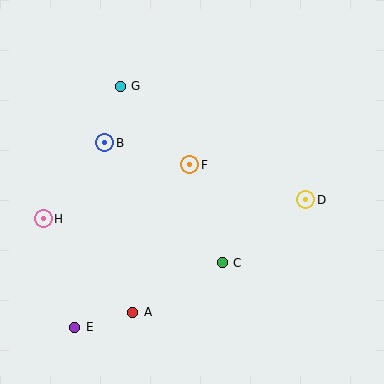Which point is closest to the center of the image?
Point F at (190, 165) is closest to the center.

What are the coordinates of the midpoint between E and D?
The midpoint between E and D is at (190, 263).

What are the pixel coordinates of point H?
Point H is at (43, 219).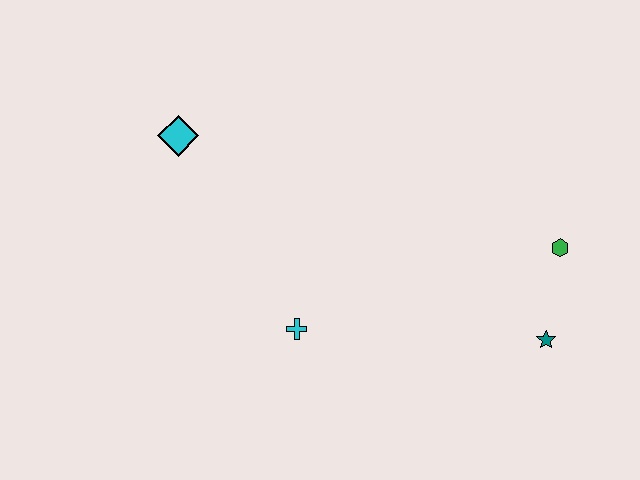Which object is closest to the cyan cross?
The cyan diamond is closest to the cyan cross.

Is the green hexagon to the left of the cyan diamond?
No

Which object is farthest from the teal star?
The cyan diamond is farthest from the teal star.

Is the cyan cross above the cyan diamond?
No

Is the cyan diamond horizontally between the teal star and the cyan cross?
No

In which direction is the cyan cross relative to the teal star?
The cyan cross is to the left of the teal star.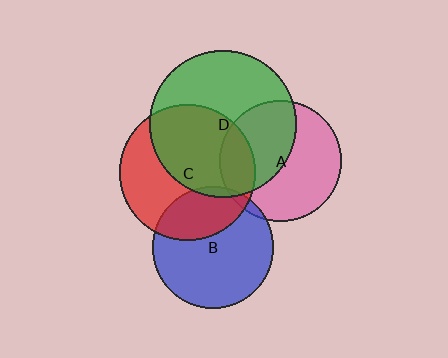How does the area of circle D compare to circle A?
Approximately 1.5 times.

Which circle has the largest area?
Circle D (green).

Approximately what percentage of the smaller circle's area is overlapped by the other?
Approximately 5%.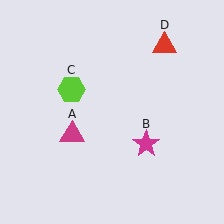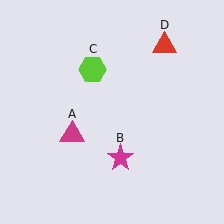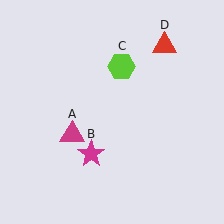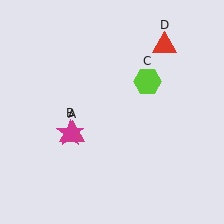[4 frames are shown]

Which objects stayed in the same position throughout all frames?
Magenta triangle (object A) and red triangle (object D) remained stationary.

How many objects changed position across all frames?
2 objects changed position: magenta star (object B), lime hexagon (object C).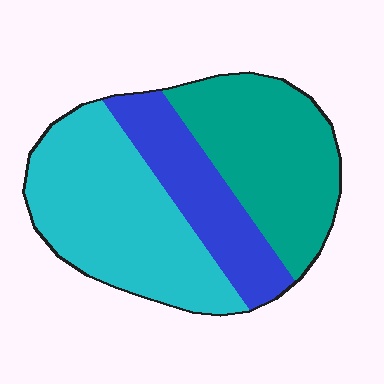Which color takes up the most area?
Cyan, at roughly 40%.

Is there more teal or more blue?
Teal.